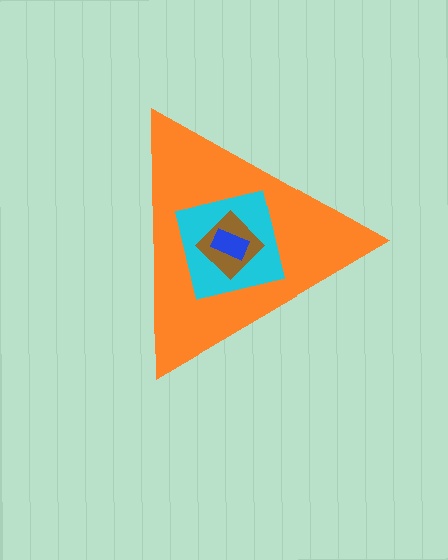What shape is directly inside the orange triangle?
The cyan square.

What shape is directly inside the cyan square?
The brown diamond.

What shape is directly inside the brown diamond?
The blue rectangle.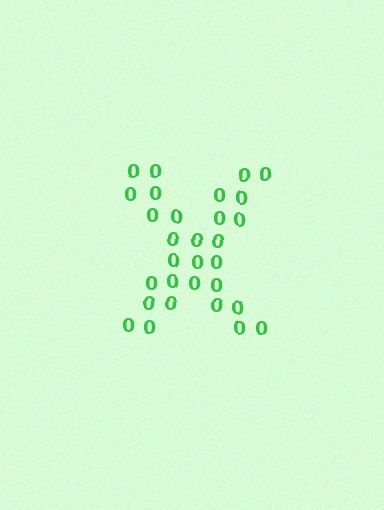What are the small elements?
The small elements are digit 0's.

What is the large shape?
The large shape is the letter X.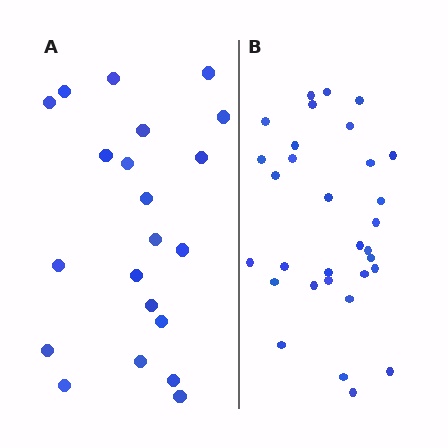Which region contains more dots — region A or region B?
Region B (the right region) has more dots.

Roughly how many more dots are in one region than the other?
Region B has roughly 10 or so more dots than region A.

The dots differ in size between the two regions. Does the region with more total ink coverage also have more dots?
No. Region A has more total ink coverage because its dots are larger, but region B actually contains more individual dots. Total area can be misleading — the number of items is what matters here.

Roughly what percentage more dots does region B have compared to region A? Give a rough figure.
About 50% more.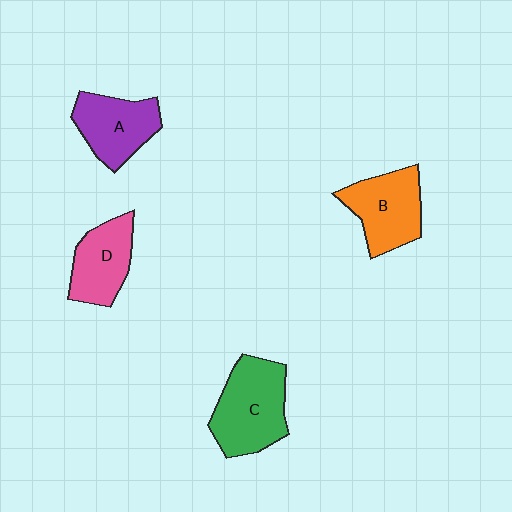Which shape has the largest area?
Shape C (green).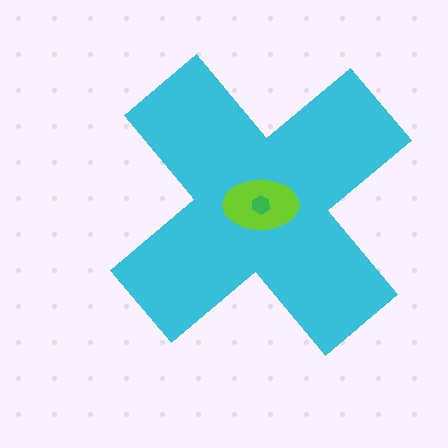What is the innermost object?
The green hexagon.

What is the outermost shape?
The cyan cross.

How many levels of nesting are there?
3.